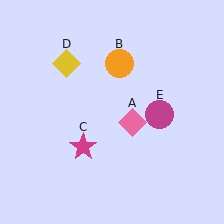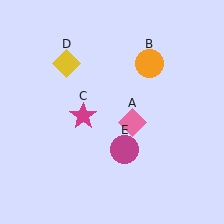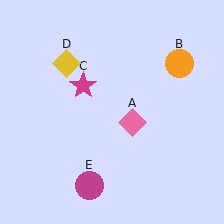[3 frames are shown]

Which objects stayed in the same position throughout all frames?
Pink diamond (object A) and yellow diamond (object D) remained stationary.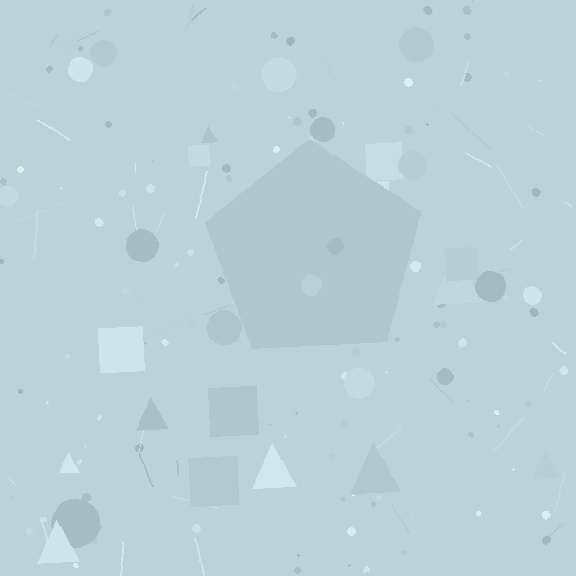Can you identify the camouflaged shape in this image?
The camouflaged shape is a pentagon.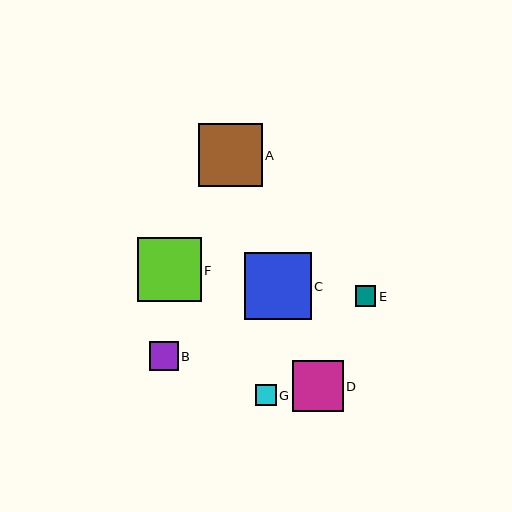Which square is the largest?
Square C is the largest with a size of approximately 67 pixels.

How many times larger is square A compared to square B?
Square A is approximately 2.2 times the size of square B.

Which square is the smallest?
Square G is the smallest with a size of approximately 20 pixels.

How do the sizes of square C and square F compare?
Square C and square F are approximately the same size.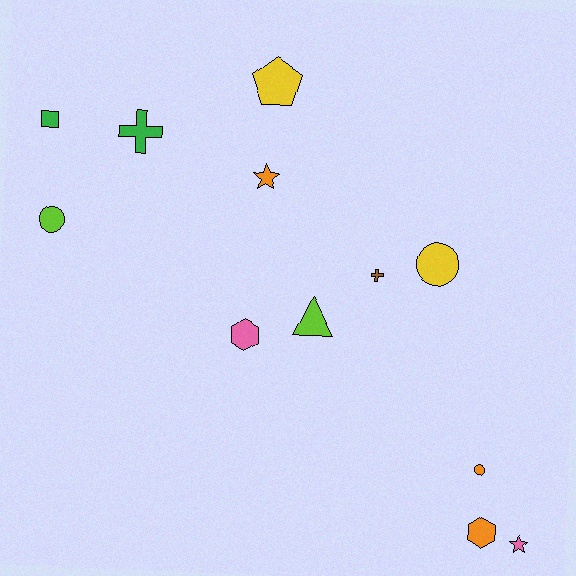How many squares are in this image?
There is 1 square.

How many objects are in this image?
There are 12 objects.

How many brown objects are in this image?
There is 1 brown object.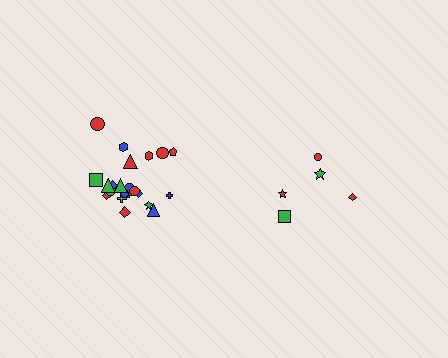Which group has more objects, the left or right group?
The left group.